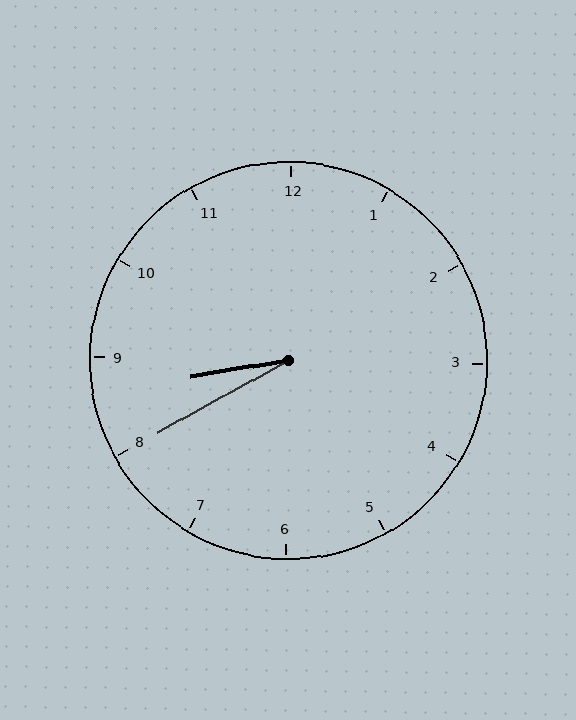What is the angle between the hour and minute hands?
Approximately 20 degrees.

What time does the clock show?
8:40.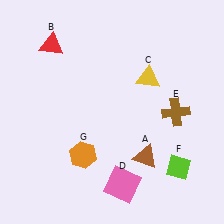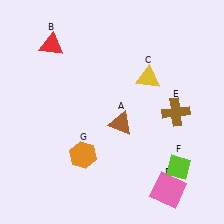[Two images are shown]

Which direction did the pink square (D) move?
The pink square (D) moved right.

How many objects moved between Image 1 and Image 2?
2 objects moved between the two images.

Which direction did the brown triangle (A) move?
The brown triangle (A) moved up.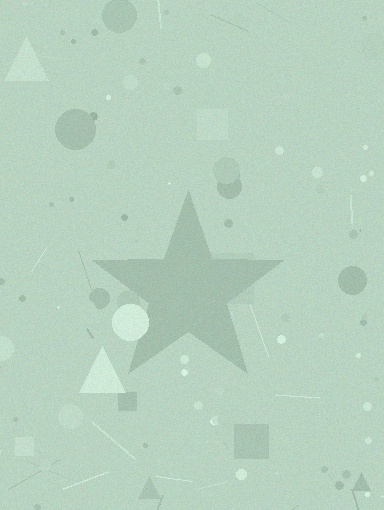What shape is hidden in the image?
A star is hidden in the image.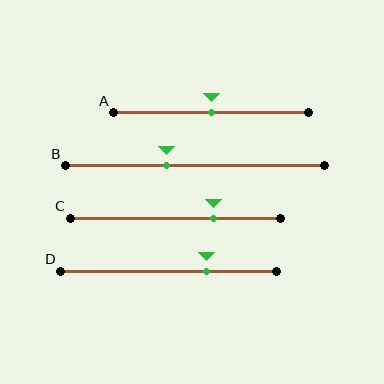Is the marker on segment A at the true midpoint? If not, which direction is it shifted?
Yes, the marker on segment A is at the true midpoint.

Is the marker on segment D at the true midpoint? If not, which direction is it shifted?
No, the marker on segment D is shifted to the right by about 18% of the segment length.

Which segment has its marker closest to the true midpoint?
Segment A has its marker closest to the true midpoint.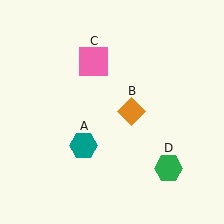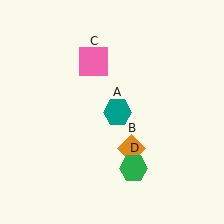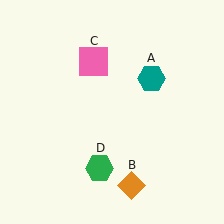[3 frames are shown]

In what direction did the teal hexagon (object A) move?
The teal hexagon (object A) moved up and to the right.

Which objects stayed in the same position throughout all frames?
Pink square (object C) remained stationary.